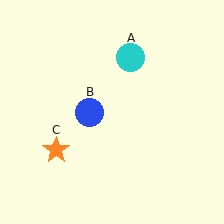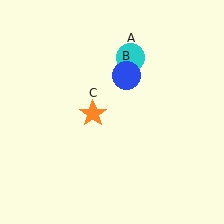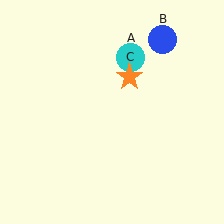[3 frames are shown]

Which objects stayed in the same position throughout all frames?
Cyan circle (object A) remained stationary.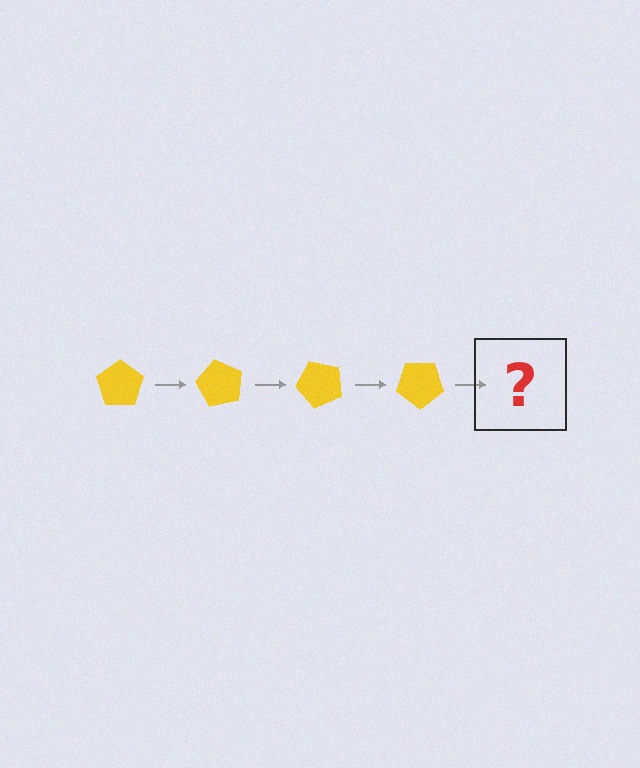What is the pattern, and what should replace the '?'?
The pattern is that the pentagon rotates 60 degrees each step. The '?' should be a yellow pentagon rotated 240 degrees.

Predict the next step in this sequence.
The next step is a yellow pentagon rotated 240 degrees.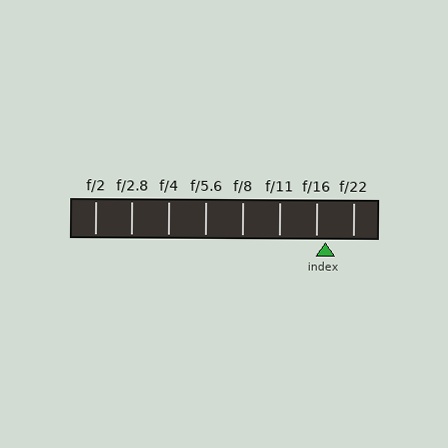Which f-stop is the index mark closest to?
The index mark is closest to f/16.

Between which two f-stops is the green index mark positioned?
The index mark is between f/16 and f/22.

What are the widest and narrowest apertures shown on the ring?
The widest aperture shown is f/2 and the narrowest is f/22.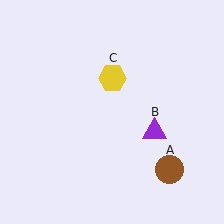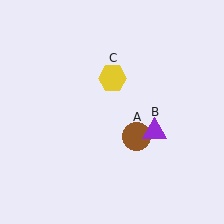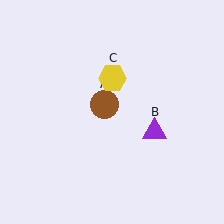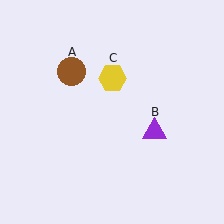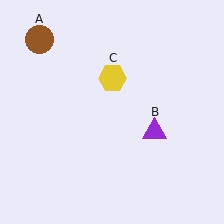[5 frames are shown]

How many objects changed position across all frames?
1 object changed position: brown circle (object A).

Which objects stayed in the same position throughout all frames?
Purple triangle (object B) and yellow hexagon (object C) remained stationary.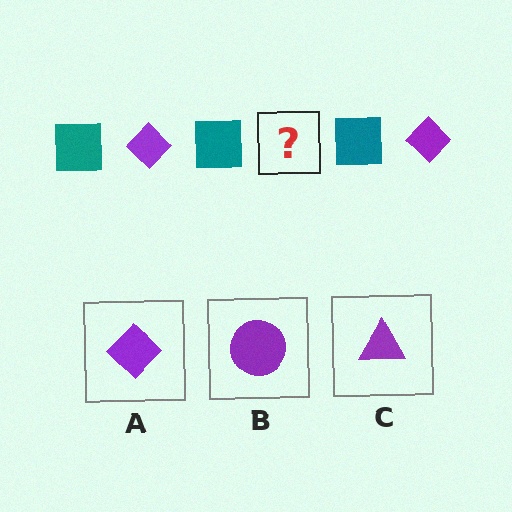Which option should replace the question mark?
Option A.